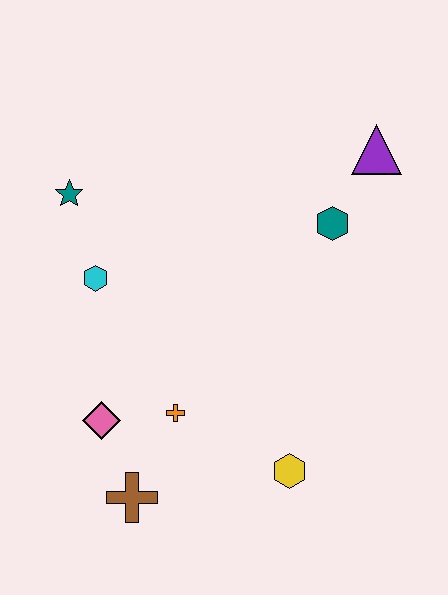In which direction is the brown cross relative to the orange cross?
The brown cross is below the orange cross.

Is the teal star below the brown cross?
No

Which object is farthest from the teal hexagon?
The brown cross is farthest from the teal hexagon.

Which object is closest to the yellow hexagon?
The orange cross is closest to the yellow hexagon.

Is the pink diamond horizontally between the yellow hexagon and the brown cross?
No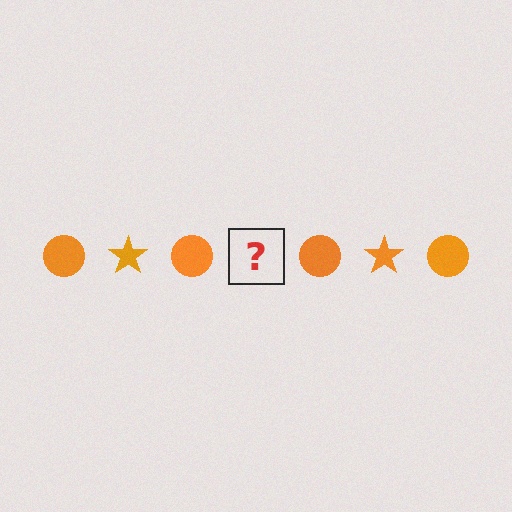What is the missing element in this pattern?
The missing element is an orange star.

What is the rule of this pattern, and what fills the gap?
The rule is that the pattern cycles through circle, star shapes in orange. The gap should be filled with an orange star.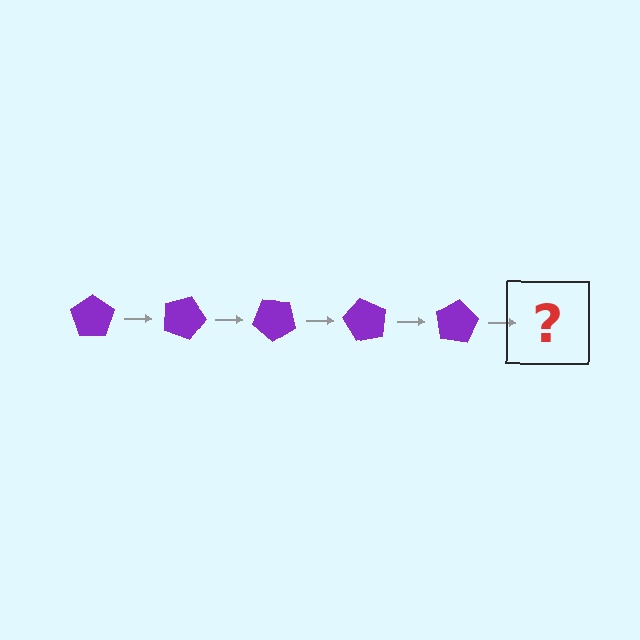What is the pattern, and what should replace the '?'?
The pattern is that the pentagon rotates 20 degrees each step. The '?' should be a purple pentagon rotated 100 degrees.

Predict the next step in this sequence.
The next step is a purple pentagon rotated 100 degrees.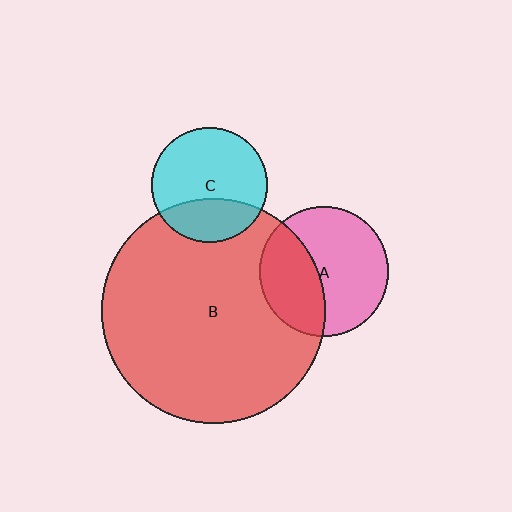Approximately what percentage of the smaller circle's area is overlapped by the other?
Approximately 30%.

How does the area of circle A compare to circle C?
Approximately 1.3 times.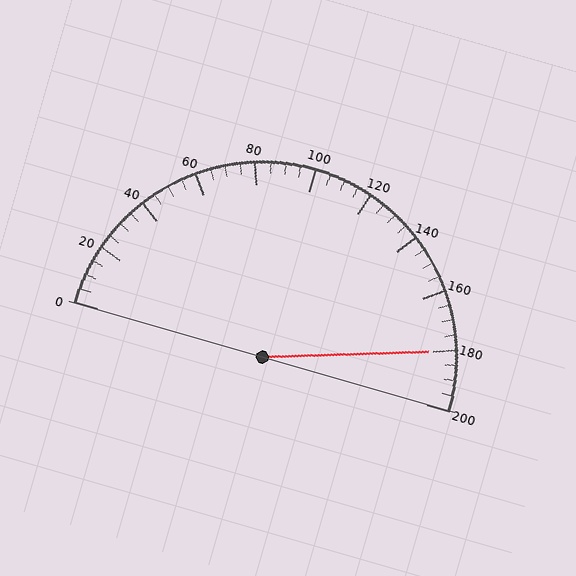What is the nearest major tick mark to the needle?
The nearest major tick mark is 180.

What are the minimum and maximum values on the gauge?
The gauge ranges from 0 to 200.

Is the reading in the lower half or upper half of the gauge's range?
The reading is in the upper half of the range (0 to 200).